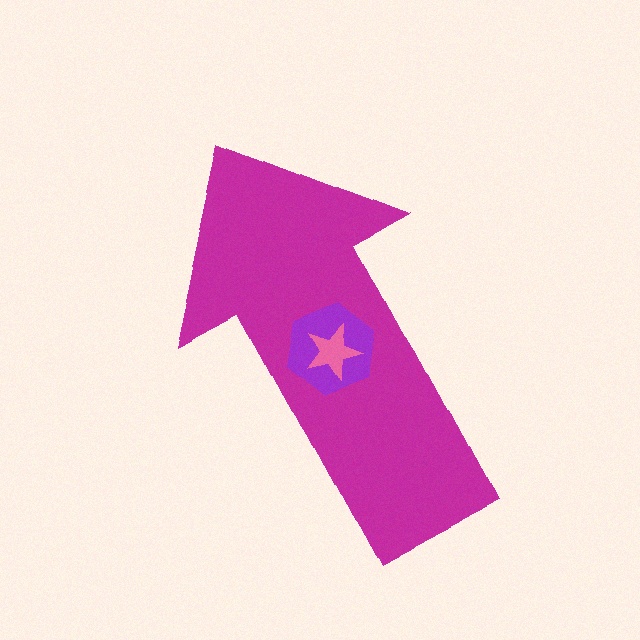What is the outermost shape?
The magenta arrow.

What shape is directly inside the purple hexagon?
The pink star.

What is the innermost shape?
The pink star.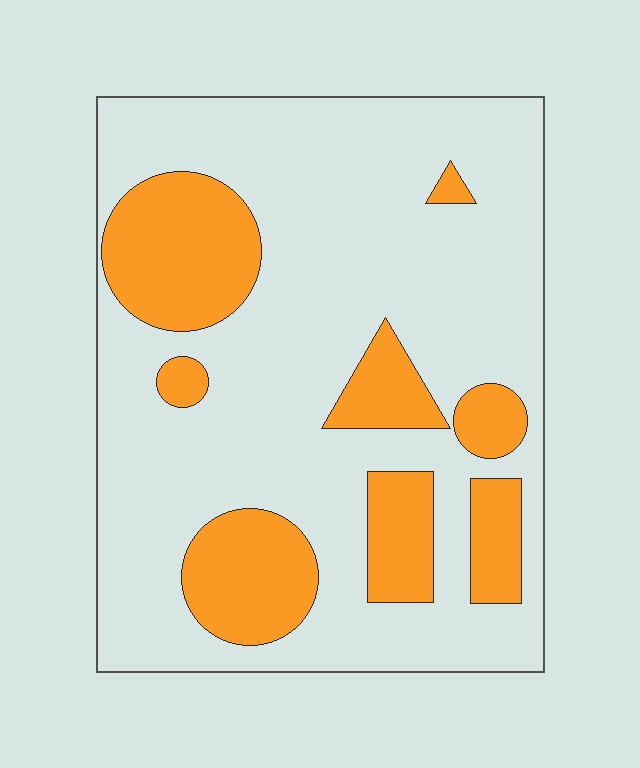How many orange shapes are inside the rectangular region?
8.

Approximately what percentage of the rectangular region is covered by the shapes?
Approximately 25%.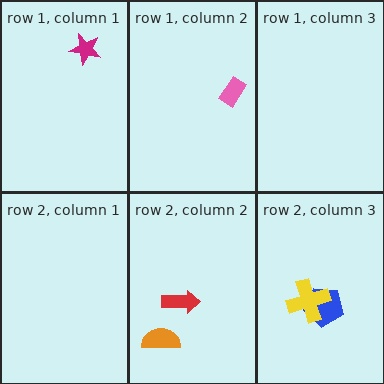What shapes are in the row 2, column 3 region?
The blue pentagon, the yellow cross.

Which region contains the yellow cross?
The row 2, column 3 region.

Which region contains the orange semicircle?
The row 2, column 2 region.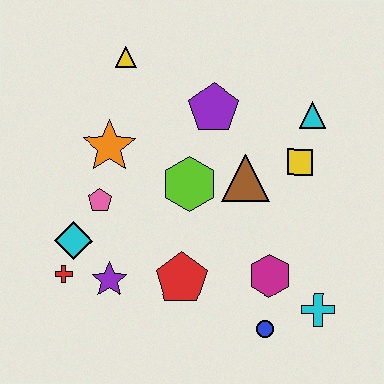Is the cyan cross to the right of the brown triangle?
Yes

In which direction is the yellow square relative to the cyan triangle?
The yellow square is below the cyan triangle.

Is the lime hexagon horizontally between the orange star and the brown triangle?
Yes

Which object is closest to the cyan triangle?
The yellow square is closest to the cyan triangle.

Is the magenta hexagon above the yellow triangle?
No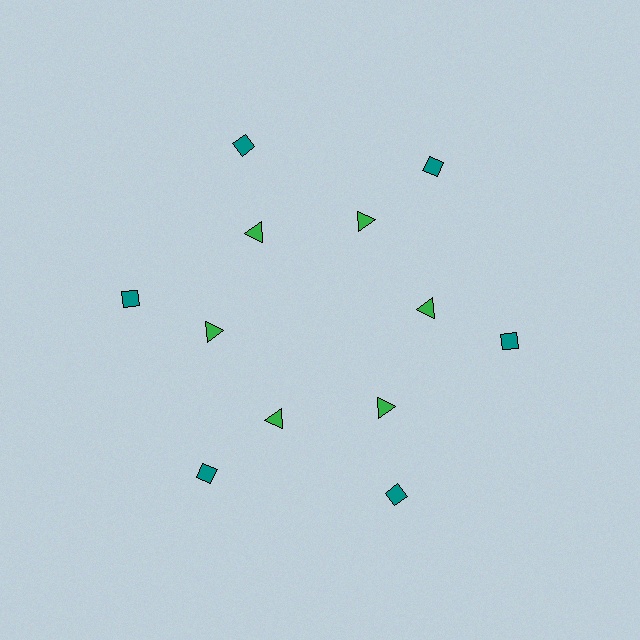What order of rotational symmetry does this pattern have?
This pattern has 6-fold rotational symmetry.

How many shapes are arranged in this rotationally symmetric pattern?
There are 12 shapes, arranged in 6 groups of 2.